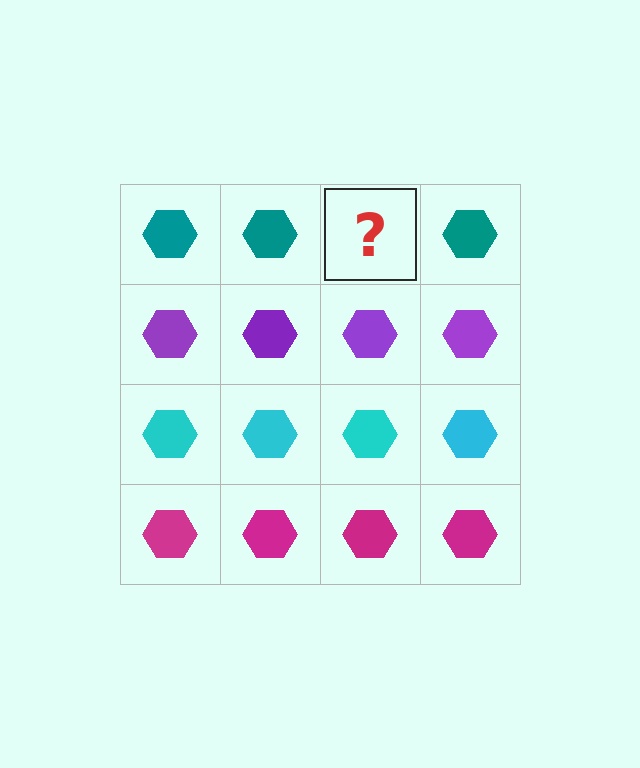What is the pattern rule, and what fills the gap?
The rule is that each row has a consistent color. The gap should be filled with a teal hexagon.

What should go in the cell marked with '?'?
The missing cell should contain a teal hexagon.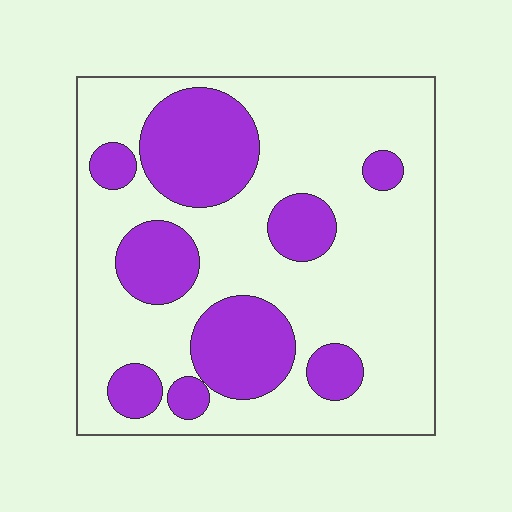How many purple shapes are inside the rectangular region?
9.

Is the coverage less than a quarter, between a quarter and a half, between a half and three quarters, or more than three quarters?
Between a quarter and a half.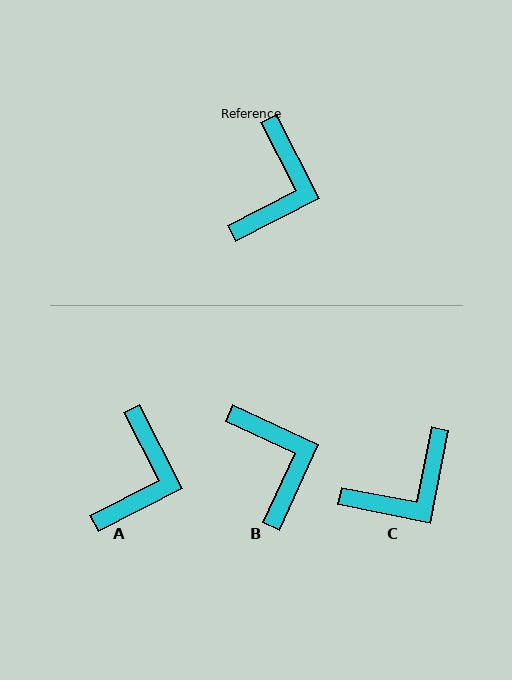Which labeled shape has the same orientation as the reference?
A.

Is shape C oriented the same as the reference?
No, it is off by about 38 degrees.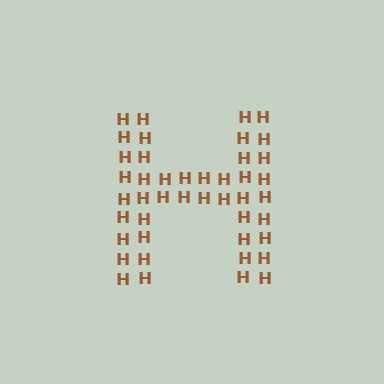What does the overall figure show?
The overall figure shows the letter H.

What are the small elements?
The small elements are letter H's.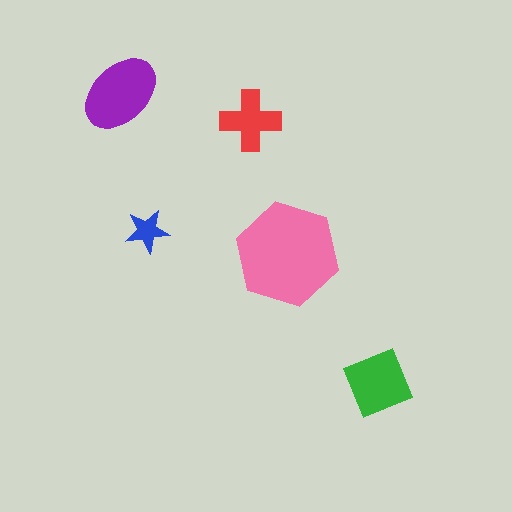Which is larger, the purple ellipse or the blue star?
The purple ellipse.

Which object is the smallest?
The blue star.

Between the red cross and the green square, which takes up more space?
The green square.